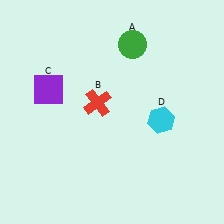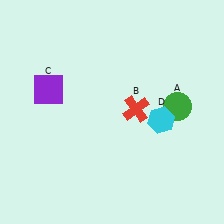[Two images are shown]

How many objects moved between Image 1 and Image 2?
2 objects moved between the two images.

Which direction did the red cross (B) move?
The red cross (B) moved right.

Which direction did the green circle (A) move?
The green circle (A) moved down.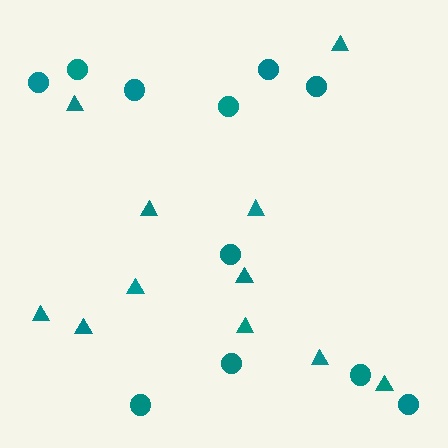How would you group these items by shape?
There are 2 groups: one group of triangles (11) and one group of circles (11).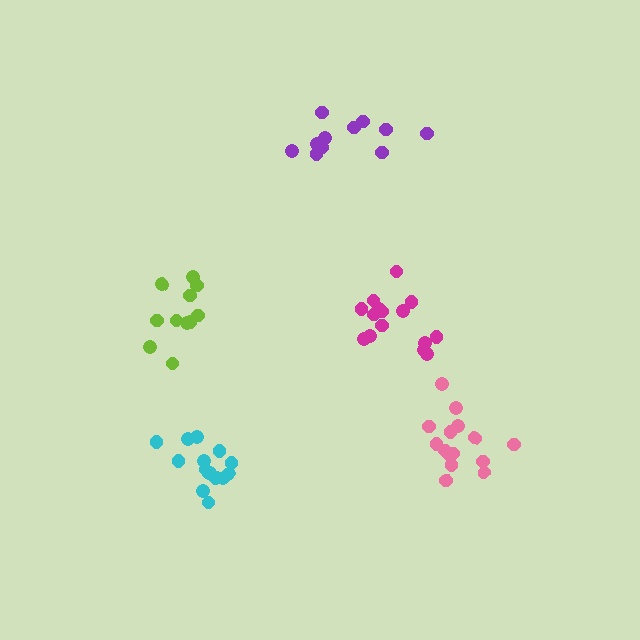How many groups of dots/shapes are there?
There are 5 groups.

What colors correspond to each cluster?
The clusters are colored: lime, pink, magenta, cyan, purple.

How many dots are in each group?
Group 1: 11 dots, Group 2: 15 dots, Group 3: 15 dots, Group 4: 14 dots, Group 5: 11 dots (66 total).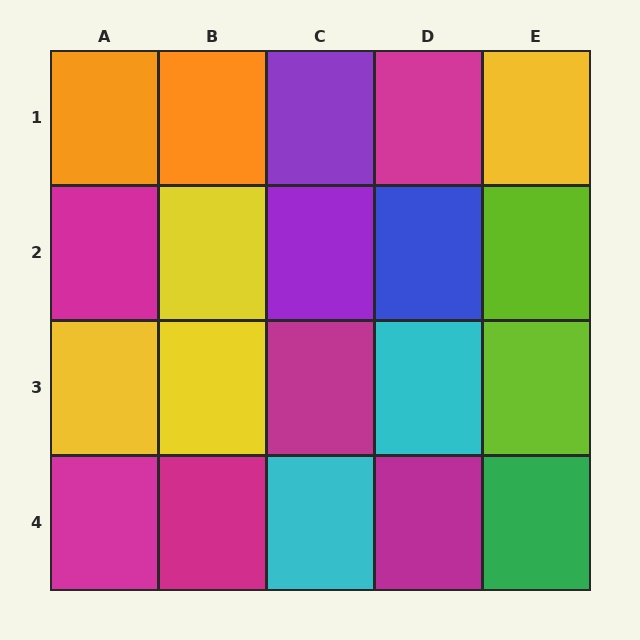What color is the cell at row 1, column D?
Magenta.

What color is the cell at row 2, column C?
Purple.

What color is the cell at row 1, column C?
Purple.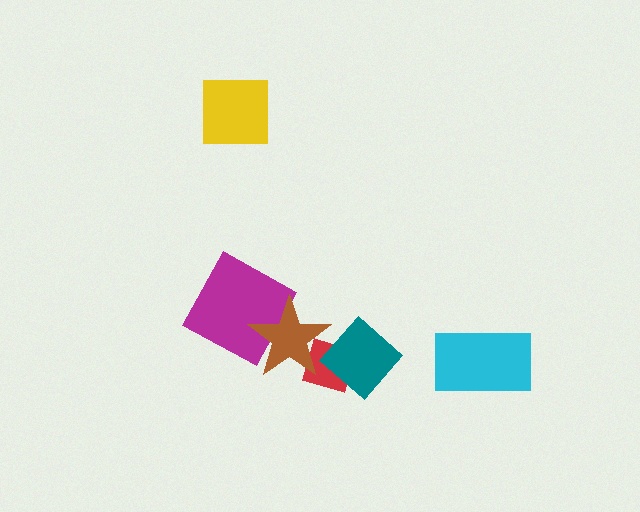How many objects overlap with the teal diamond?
1 object overlaps with the teal diamond.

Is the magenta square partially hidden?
Yes, it is partially covered by another shape.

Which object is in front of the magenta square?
The brown star is in front of the magenta square.